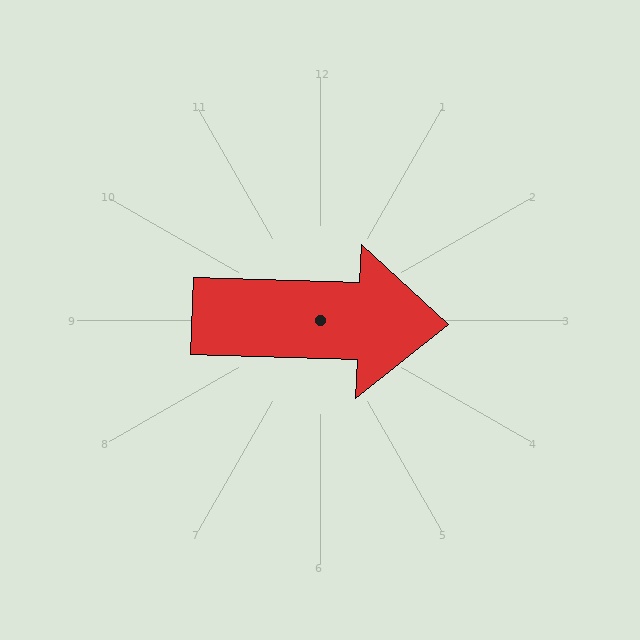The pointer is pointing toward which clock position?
Roughly 3 o'clock.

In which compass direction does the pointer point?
East.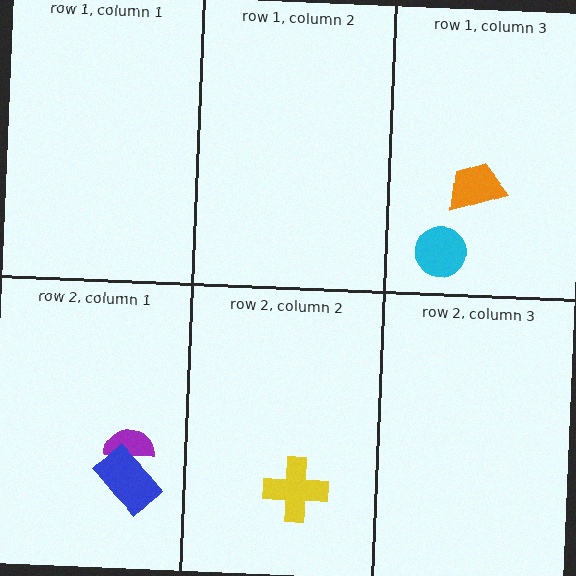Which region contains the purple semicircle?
The row 2, column 1 region.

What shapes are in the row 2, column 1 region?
The purple semicircle, the blue rectangle.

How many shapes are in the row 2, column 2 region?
1.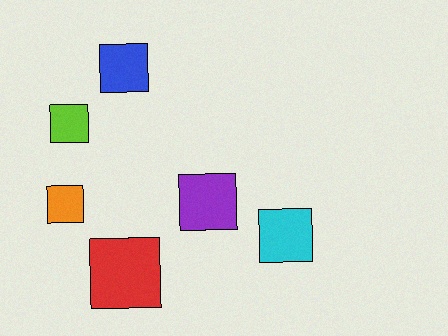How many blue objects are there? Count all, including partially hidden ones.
There is 1 blue object.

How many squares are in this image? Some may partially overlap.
There are 6 squares.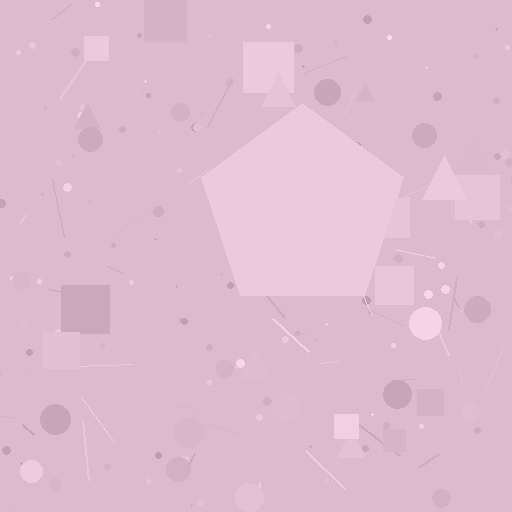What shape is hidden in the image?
A pentagon is hidden in the image.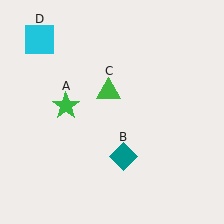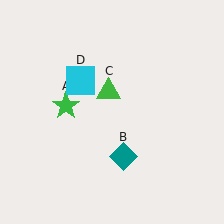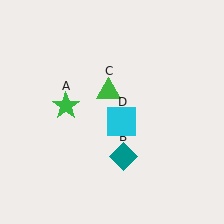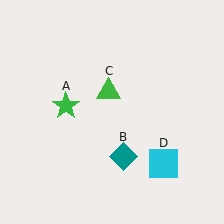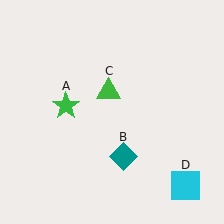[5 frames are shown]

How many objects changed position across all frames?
1 object changed position: cyan square (object D).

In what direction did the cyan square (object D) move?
The cyan square (object D) moved down and to the right.